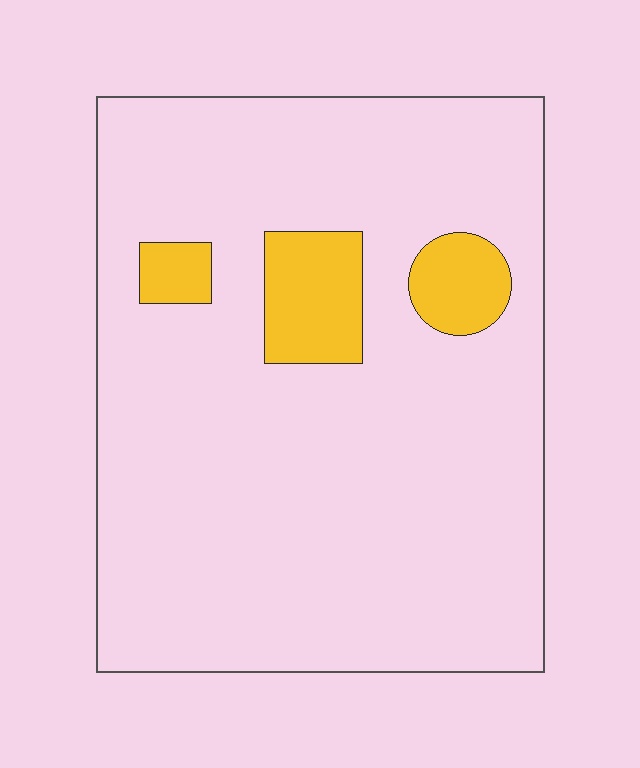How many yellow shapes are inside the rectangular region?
3.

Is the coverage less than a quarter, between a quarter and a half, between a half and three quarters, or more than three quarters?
Less than a quarter.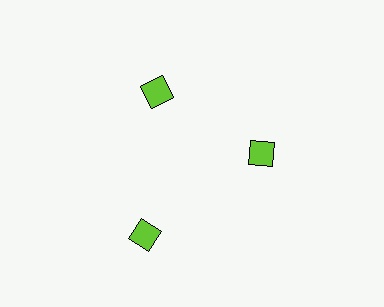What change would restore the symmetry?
The symmetry would be restored by moving it inward, back onto the ring so that all 3 diamonds sit at equal angles and equal distance from the center.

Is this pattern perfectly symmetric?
No. The 3 lime diamonds are arranged in a ring, but one element near the 7 o'clock position is pushed outward from the center, breaking the 3-fold rotational symmetry.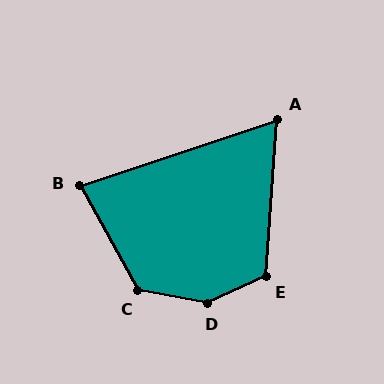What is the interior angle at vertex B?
Approximately 80 degrees (acute).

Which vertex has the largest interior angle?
D, at approximately 145 degrees.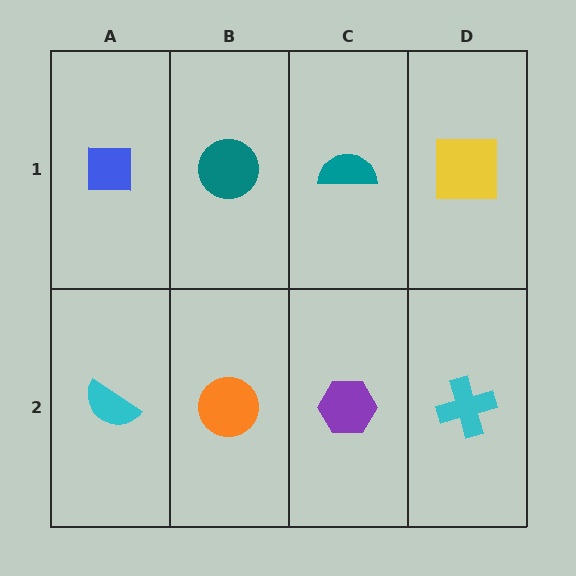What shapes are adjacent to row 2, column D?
A yellow square (row 1, column D), a purple hexagon (row 2, column C).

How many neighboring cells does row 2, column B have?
3.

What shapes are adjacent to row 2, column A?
A blue square (row 1, column A), an orange circle (row 2, column B).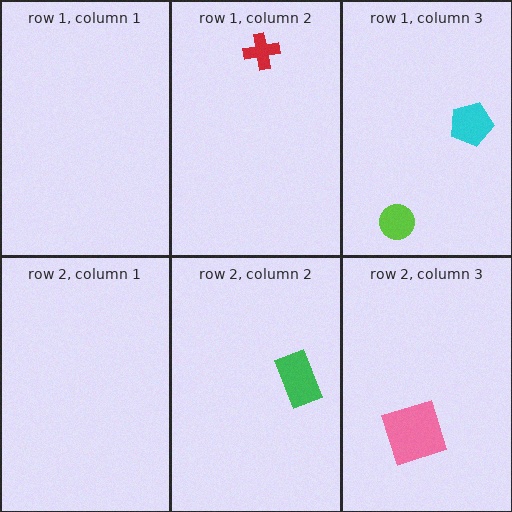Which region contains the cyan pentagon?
The row 1, column 3 region.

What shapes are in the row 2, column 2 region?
The green rectangle.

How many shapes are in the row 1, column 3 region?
2.